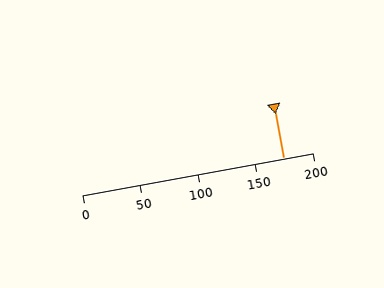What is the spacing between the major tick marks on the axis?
The major ticks are spaced 50 apart.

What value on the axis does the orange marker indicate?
The marker indicates approximately 175.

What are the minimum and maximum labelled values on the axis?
The axis runs from 0 to 200.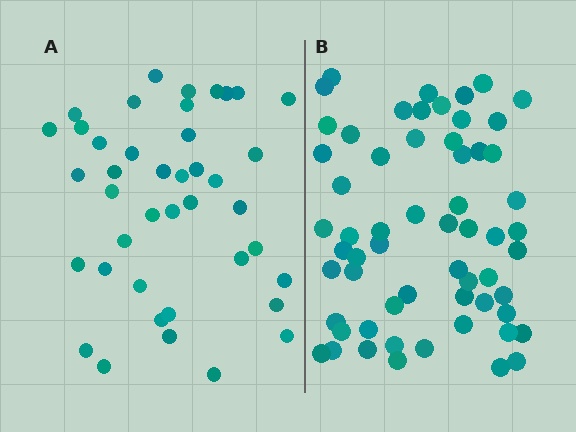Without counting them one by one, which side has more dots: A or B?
Region B (the right region) has more dots.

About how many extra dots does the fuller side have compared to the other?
Region B has approximately 20 more dots than region A.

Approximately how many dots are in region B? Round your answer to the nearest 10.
About 60 dots.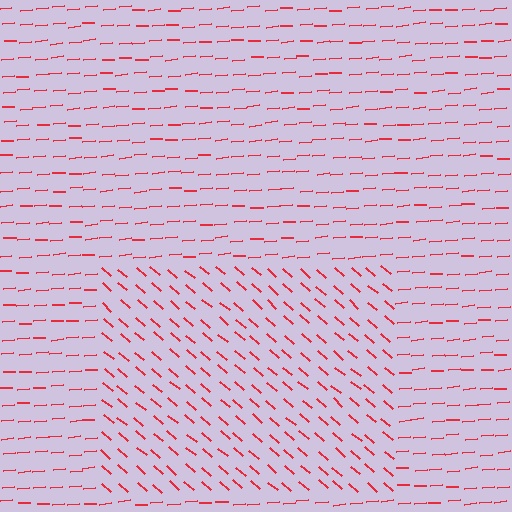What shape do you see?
I see a rectangle.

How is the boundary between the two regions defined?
The boundary is defined purely by a change in line orientation (approximately 45 degrees difference). All lines are the same color and thickness.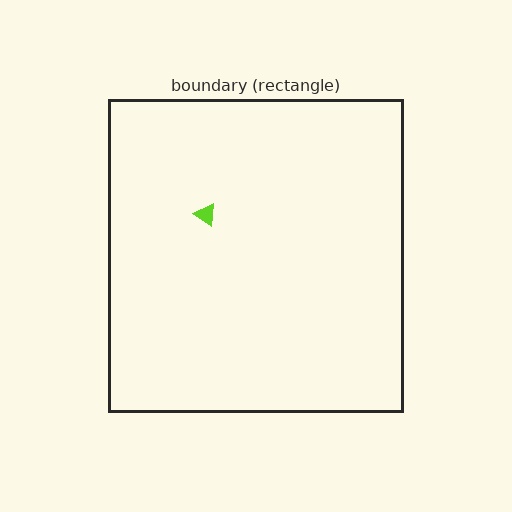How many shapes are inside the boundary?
1 inside, 0 outside.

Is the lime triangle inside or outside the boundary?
Inside.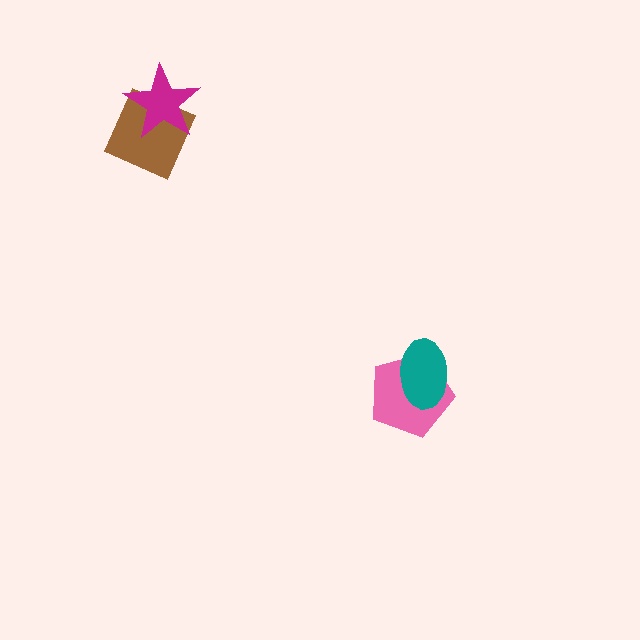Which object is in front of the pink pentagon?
The teal ellipse is in front of the pink pentagon.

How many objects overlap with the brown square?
1 object overlaps with the brown square.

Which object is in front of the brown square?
The magenta star is in front of the brown square.